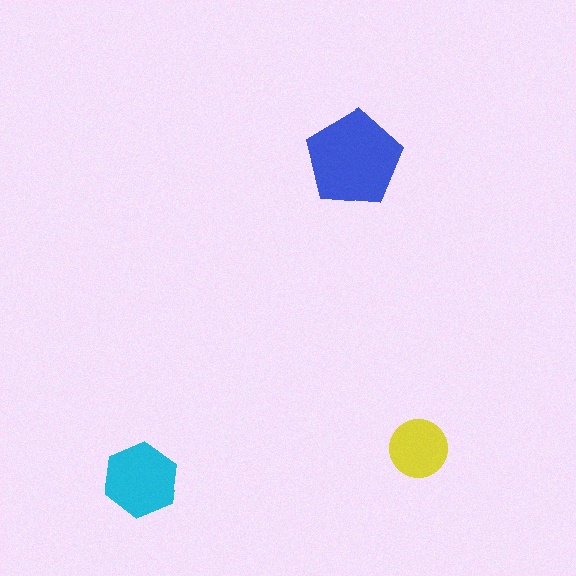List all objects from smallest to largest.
The yellow circle, the cyan hexagon, the blue pentagon.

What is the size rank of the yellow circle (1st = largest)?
3rd.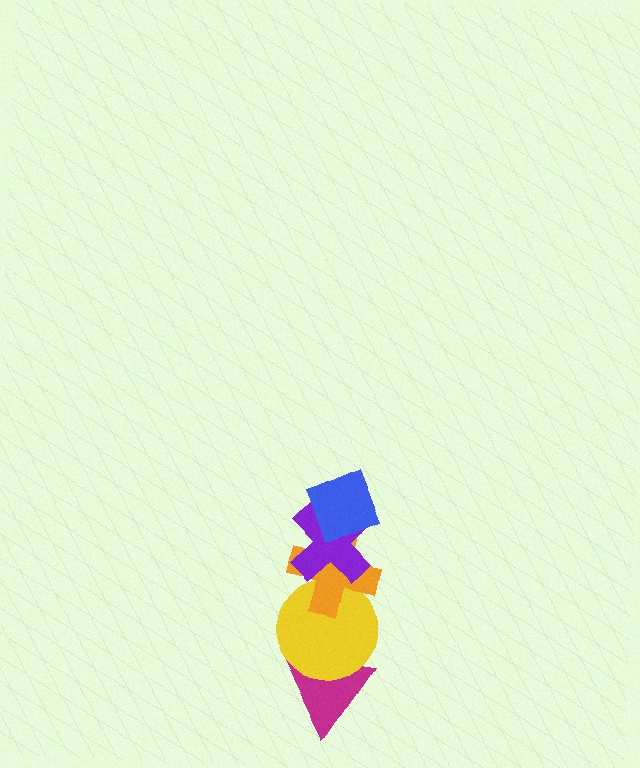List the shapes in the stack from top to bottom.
From top to bottom: the blue diamond, the purple cross, the orange cross, the yellow circle, the magenta triangle.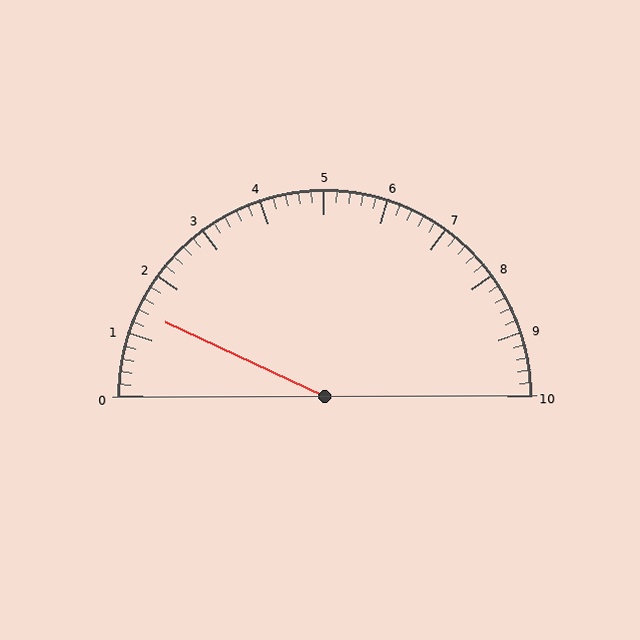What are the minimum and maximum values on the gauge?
The gauge ranges from 0 to 10.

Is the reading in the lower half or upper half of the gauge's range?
The reading is in the lower half of the range (0 to 10).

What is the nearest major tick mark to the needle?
The nearest major tick mark is 1.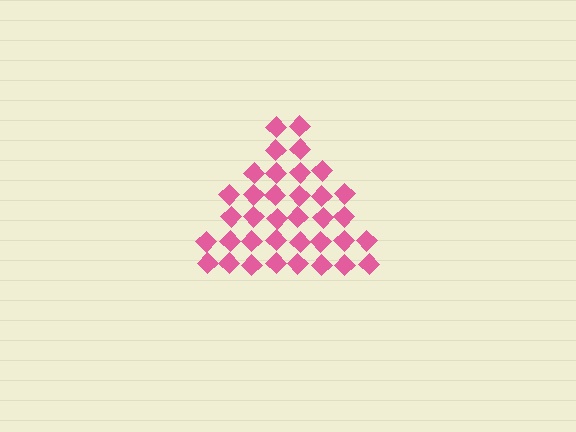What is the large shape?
The large shape is a triangle.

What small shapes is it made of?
It is made of small diamonds.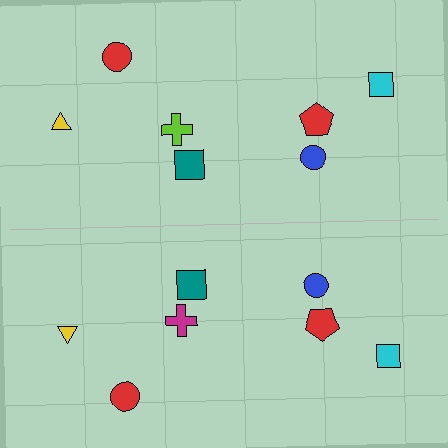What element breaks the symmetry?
The magenta cross on the bottom side breaks the symmetry — its mirror counterpart is lime.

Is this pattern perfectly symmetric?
No, the pattern is not perfectly symmetric. The magenta cross on the bottom side breaks the symmetry — its mirror counterpart is lime.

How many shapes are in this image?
There are 14 shapes in this image.